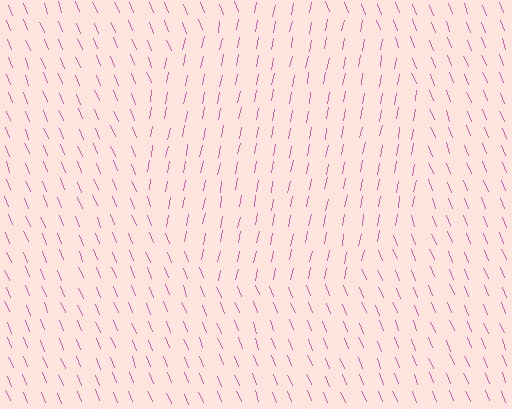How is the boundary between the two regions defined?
The boundary is defined purely by a change in line orientation (approximately 34 degrees difference). All lines are the same color and thickness.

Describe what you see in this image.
The image is filled with small pink line segments. A circle region in the image has lines oriented differently from the surrounding lines, creating a visible texture boundary.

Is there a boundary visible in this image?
Yes, there is a texture boundary formed by a change in line orientation.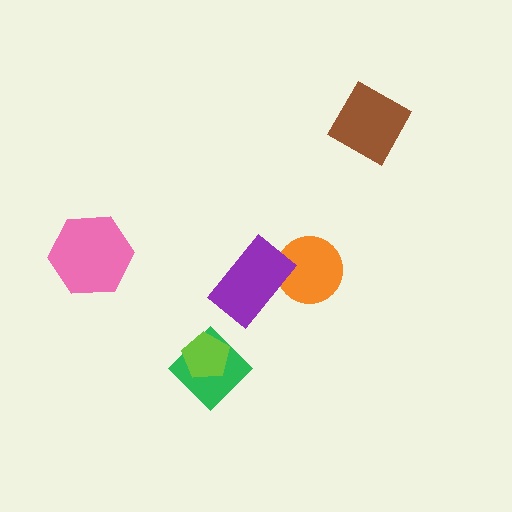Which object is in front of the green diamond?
The lime pentagon is in front of the green diamond.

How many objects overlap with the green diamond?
1 object overlaps with the green diamond.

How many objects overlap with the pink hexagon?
0 objects overlap with the pink hexagon.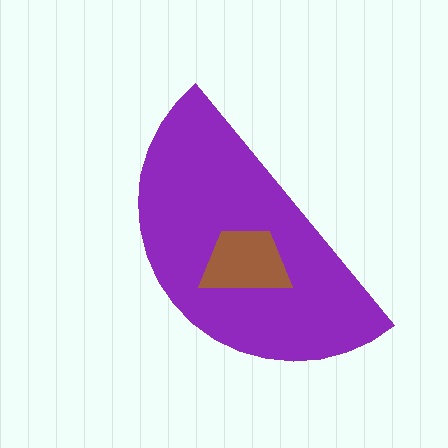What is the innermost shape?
The brown trapezoid.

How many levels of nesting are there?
2.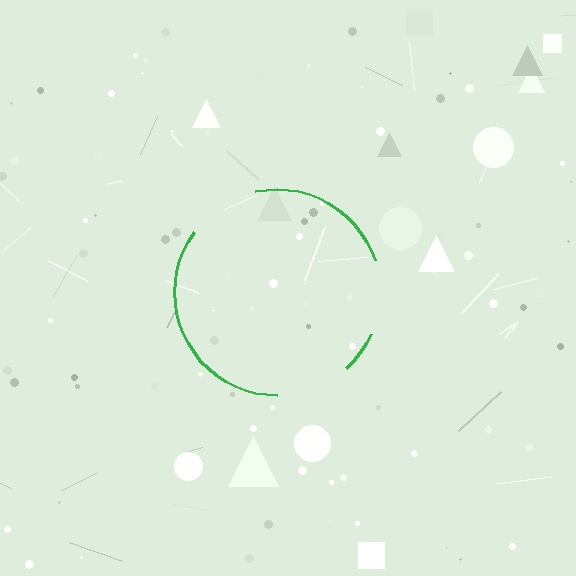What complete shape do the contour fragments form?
The contour fragments form a circle.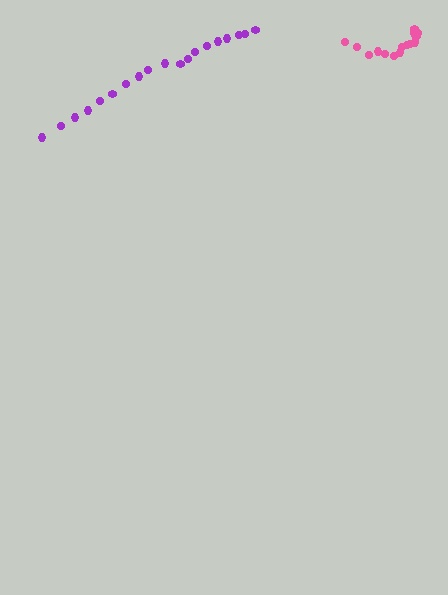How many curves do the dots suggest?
There are 2 distinct paths.